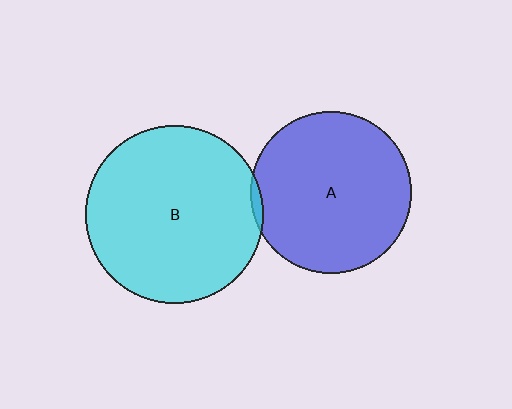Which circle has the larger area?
Circle B (cyan).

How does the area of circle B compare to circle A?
Approximately 1.2 times.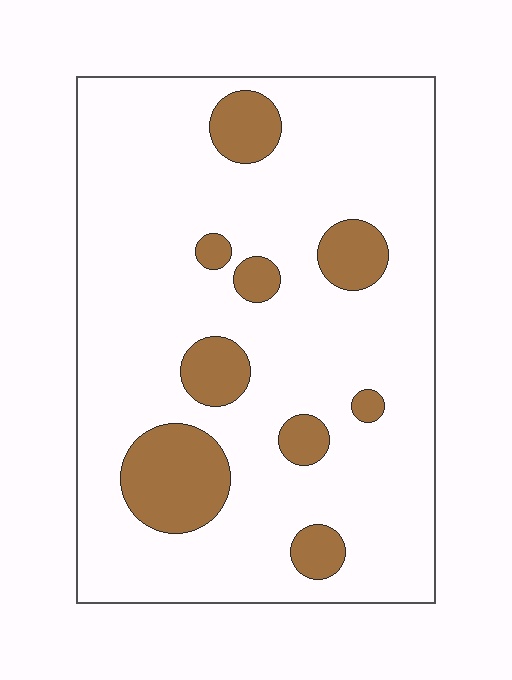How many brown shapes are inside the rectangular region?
9.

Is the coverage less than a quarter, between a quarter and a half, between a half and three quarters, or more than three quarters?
Less than a quarter.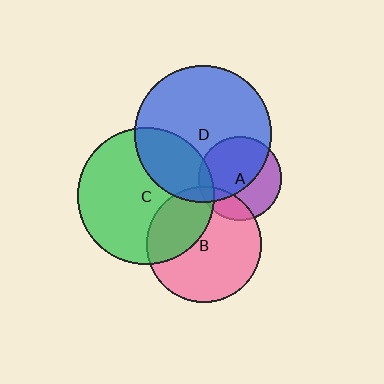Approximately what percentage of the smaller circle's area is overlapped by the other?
Approximately 35%.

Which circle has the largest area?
Circle D (blue).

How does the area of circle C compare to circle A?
Approximately 2.7 times.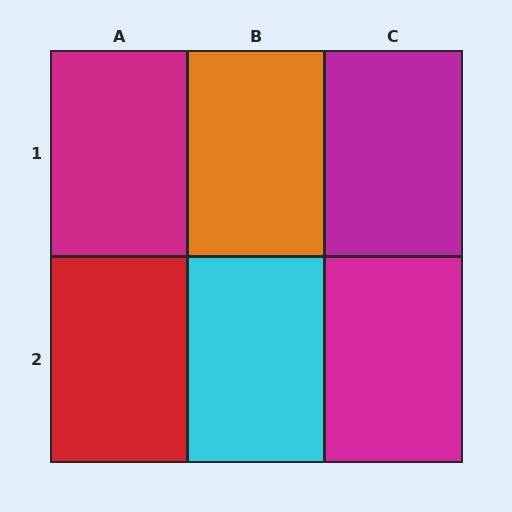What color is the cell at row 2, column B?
Cyan.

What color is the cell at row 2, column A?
Red.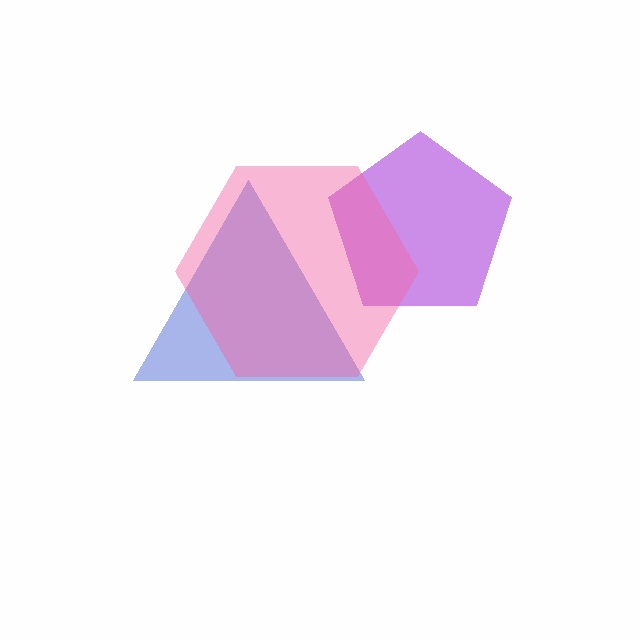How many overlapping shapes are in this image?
There are 3 overlapping shapes in the image.